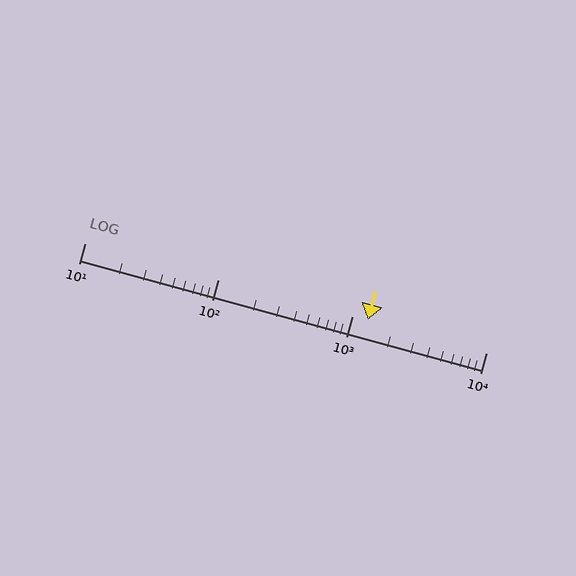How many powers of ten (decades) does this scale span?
The scale spans 3 decades, from 10 to 10000.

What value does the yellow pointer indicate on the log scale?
The pointer indicates approximately 1300.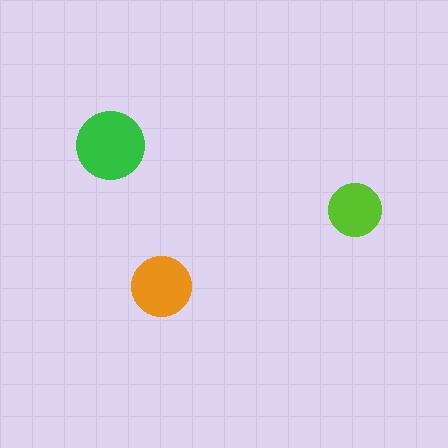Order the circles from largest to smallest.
the green one, the orange one, the lime one.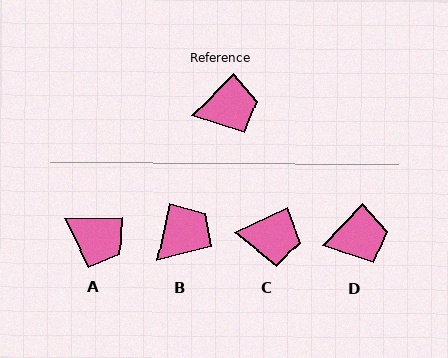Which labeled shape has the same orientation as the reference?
D.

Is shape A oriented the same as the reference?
No, it is off by about 45 degrees.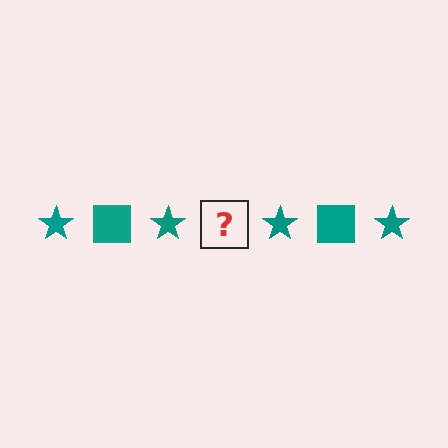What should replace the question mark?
The question mark should be replaced with a teal square.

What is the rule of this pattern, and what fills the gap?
The rule is that the pattern cycles through star, square shapes in teal. The gap should be filled with a teal square.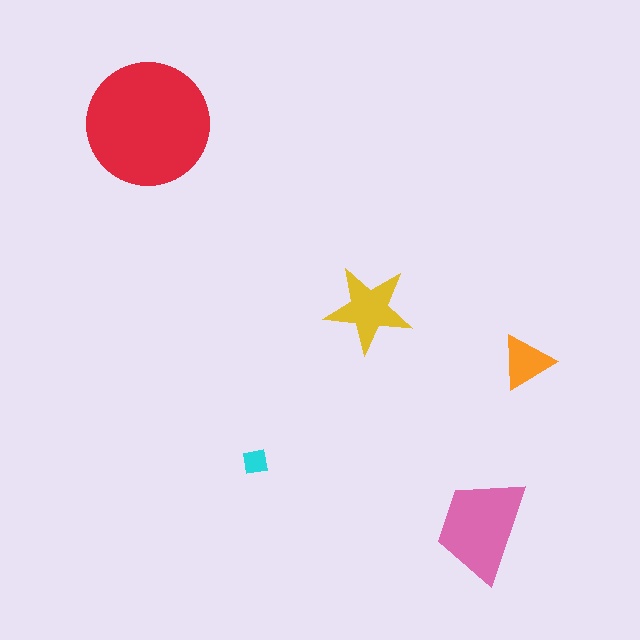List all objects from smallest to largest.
The cyan square, the orange triangle, the yellow star, the pink trapezoid, the red circle.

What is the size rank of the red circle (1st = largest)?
1st.